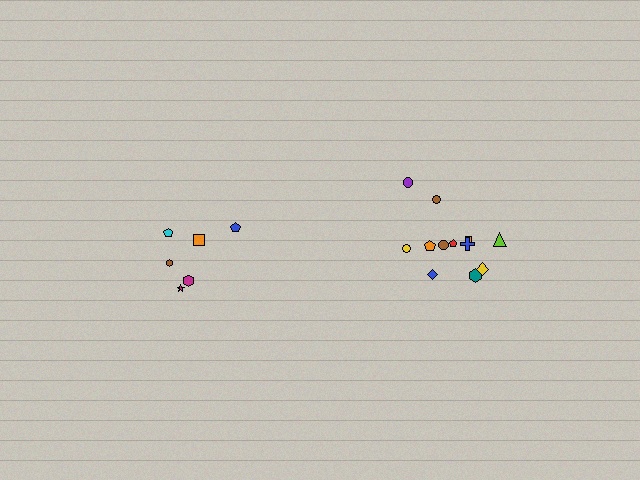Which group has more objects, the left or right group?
The right group.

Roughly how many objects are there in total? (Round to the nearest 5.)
Roughly 20 objects in total.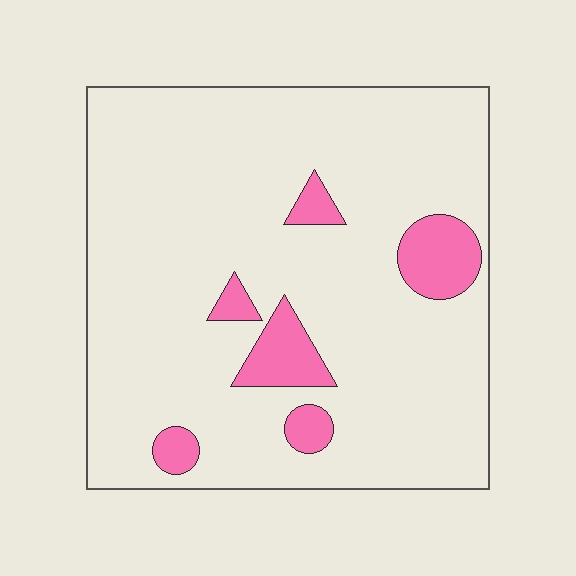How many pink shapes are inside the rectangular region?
6.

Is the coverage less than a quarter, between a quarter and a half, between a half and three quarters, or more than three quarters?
Less than a quarter.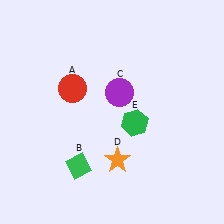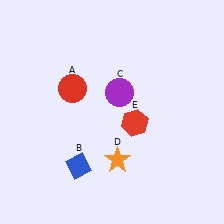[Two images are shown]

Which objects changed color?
B changed from green to blue. E changed from green to red.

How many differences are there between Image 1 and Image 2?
There are 2 differences between the two images.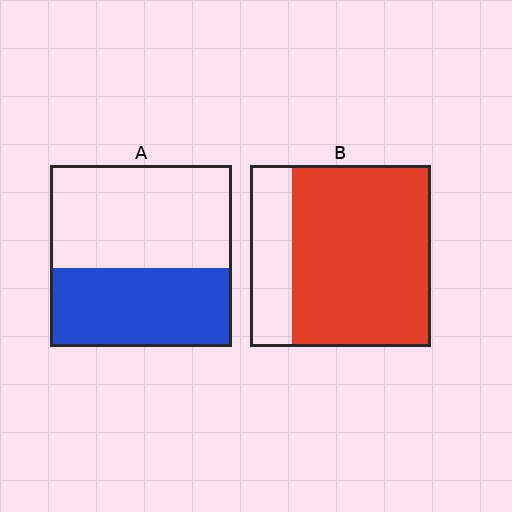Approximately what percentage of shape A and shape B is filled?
A is approximately 45% and B is approximately 75%.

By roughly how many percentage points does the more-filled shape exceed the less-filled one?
By roughly 35 percentage points (B over A).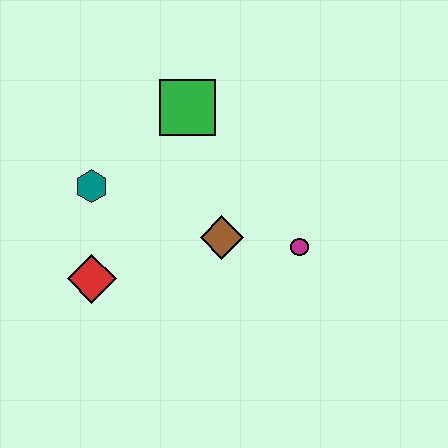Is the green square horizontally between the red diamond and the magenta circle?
Yes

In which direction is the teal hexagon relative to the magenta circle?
The teal hexagon is to the left of the magenta circle.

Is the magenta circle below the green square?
Yes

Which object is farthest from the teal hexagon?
The magenta circle is farthest from the teal hexagon.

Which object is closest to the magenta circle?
The brown diamond is closest to the magenta circle.